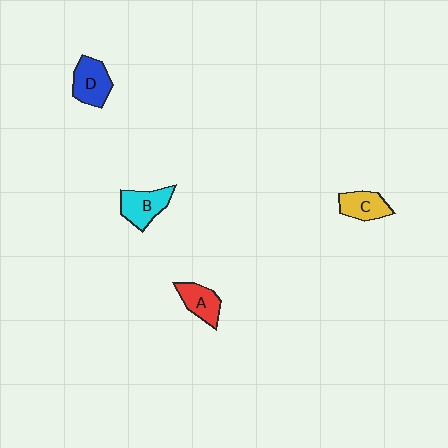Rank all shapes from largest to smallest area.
From largest to smallest: D (blue), B (cyan), C (yellow), A (red).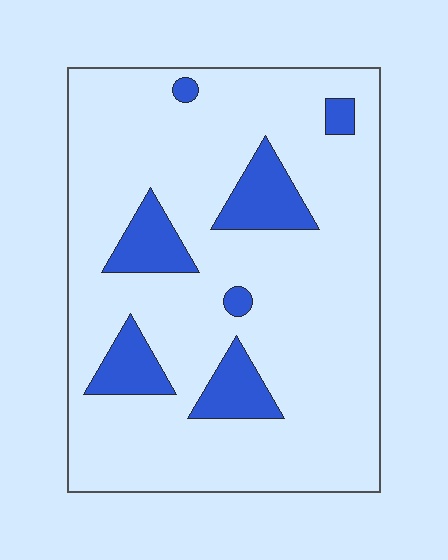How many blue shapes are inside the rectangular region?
7.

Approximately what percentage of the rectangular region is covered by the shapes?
Approximately 15%.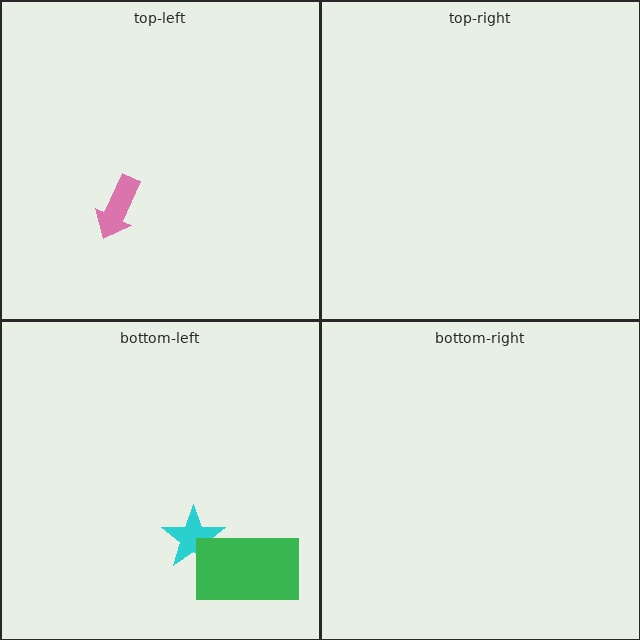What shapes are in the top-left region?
The pink arrow.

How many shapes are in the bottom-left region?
2.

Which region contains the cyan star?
The bottom-left region.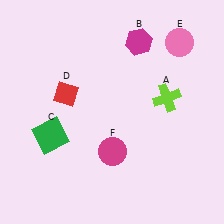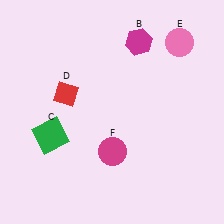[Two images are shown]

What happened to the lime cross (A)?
The lime cross (A) was removed in Image 2. It was in the top-right area of Image 1.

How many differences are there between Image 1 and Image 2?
There is 1 difference between the two images.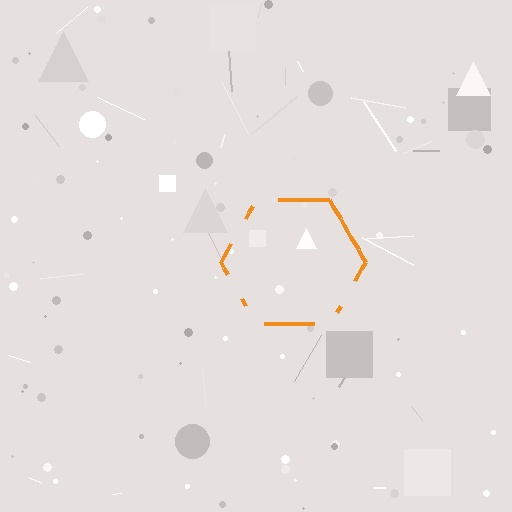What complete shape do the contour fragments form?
The contour fragments form a hexagon.